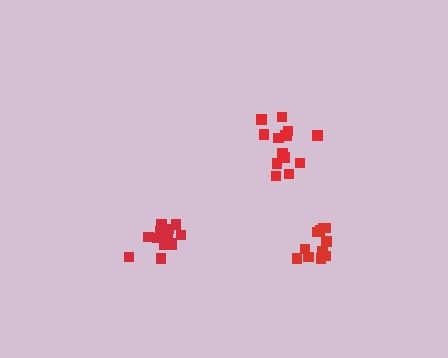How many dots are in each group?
Group 1: 14 dots, Group 2: 14 dots, Group 3: 12 dots (40 total).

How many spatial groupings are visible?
There are 3 spatial groupings.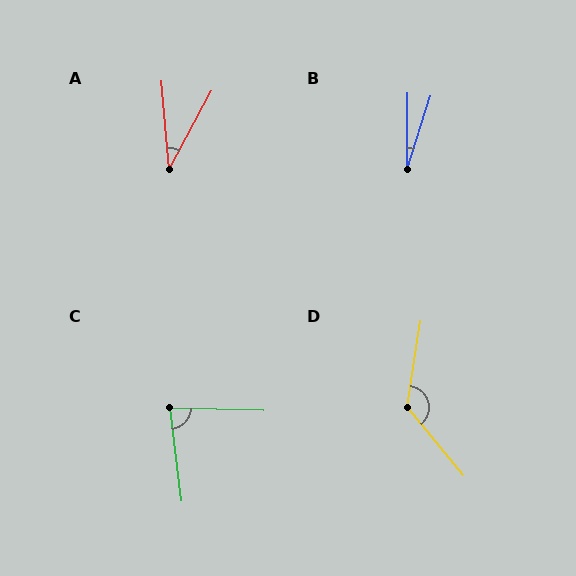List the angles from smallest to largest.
B (17°), A (34°), C (81°), D (132°).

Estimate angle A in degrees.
Approximately 34 degrees.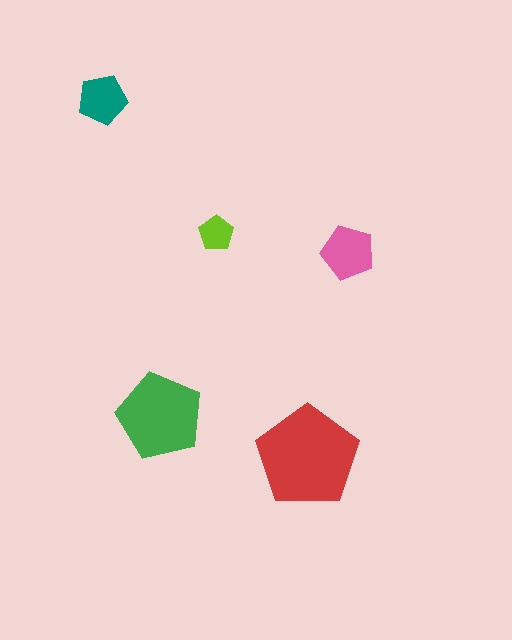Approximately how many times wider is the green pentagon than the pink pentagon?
About 1.5 times wider.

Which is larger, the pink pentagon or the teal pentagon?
The pink one.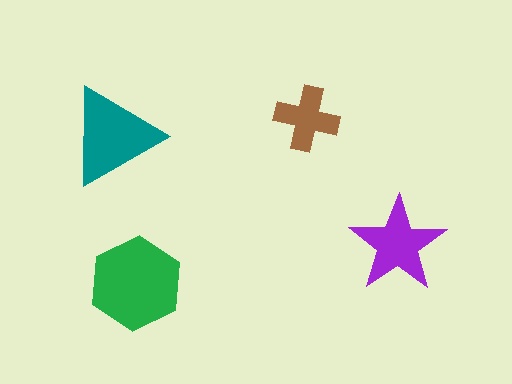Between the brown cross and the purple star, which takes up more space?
The purple star.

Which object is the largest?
The green hexagon.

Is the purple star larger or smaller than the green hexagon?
Smaller.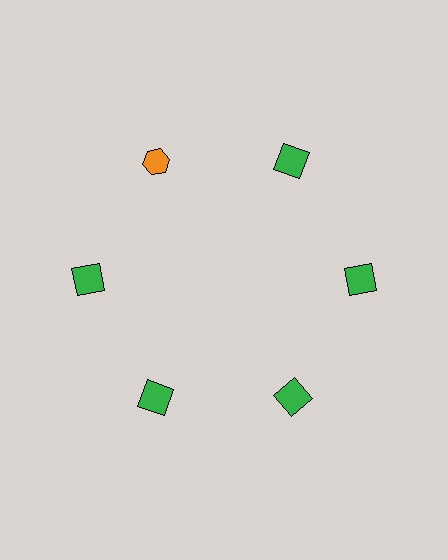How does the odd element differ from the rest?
It differs in both color (orange instead of green) and shape (hexagon instead of square).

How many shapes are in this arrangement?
There are 6 shapes arranged in a ring pattern.